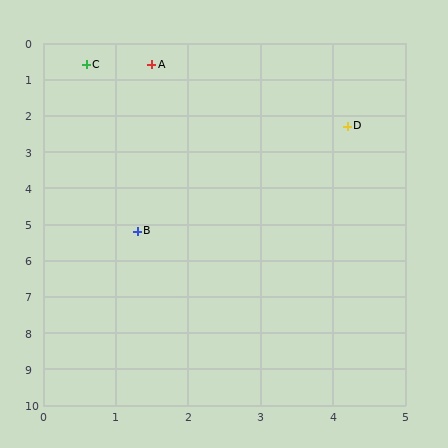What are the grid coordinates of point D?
Point D is at approximately (4.2, 2.3).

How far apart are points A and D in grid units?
Points A and D are about 3.2 grid units apart.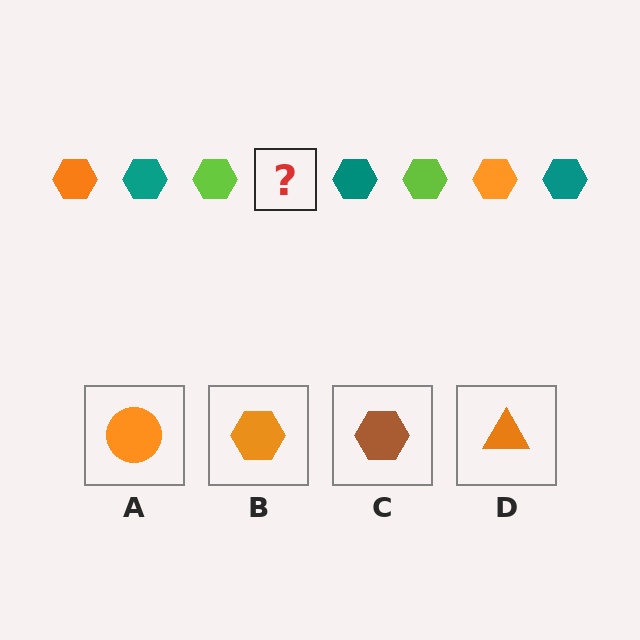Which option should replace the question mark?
Option B.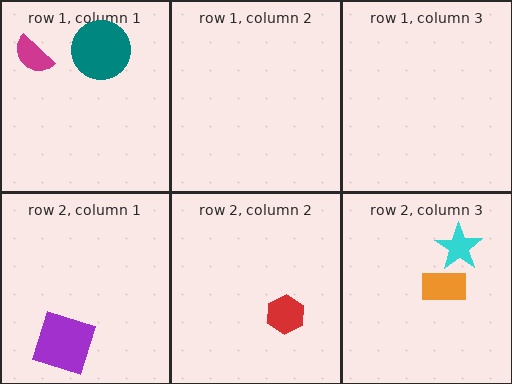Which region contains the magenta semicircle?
The row 1, column 1 region.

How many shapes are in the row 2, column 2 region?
1.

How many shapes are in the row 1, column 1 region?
2.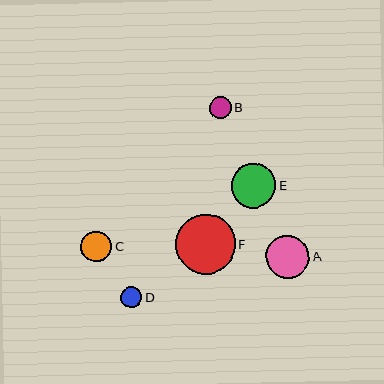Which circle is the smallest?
Circle D is the smallest with a size of approximately 21 pixels.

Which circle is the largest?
Circle F is the largest with a size of approximately 59 pixels.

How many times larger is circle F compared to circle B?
Circle F is approximately 2.7 times the size of circle B.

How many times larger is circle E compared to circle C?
Circle E is approximately 1.5 times the size of circle C.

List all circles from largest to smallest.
From largest to smallest: F, E, A, C, B, D.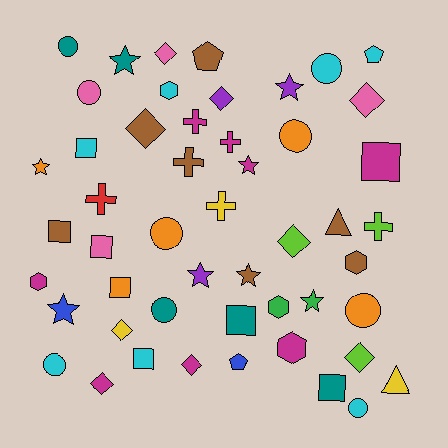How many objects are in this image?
There are 50 objects.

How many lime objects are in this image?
There are 3 lime objects.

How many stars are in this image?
There are 8 stars.